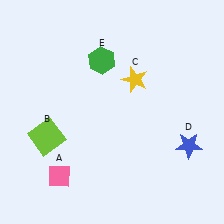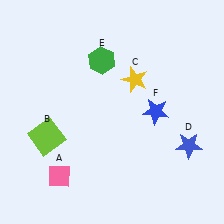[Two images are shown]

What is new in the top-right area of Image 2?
A blue star (F) was added in the top-right area of Image 2.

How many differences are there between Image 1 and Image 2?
There is 1 difference between the two images.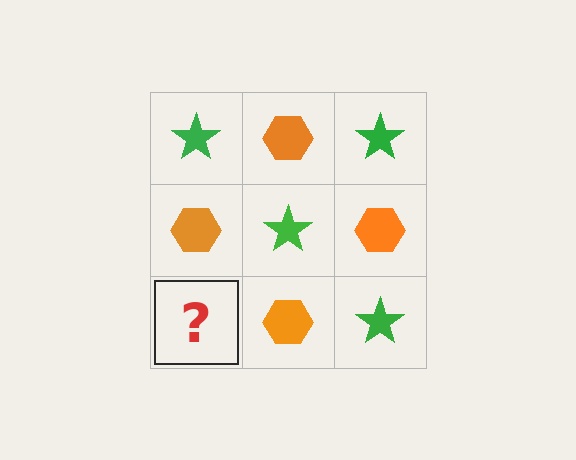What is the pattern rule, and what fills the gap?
The rule is that it alternates green star and orange hexagon in a checkerboard pattern. The gap should be filled with a green star.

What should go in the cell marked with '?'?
The missing cell should contain a green star.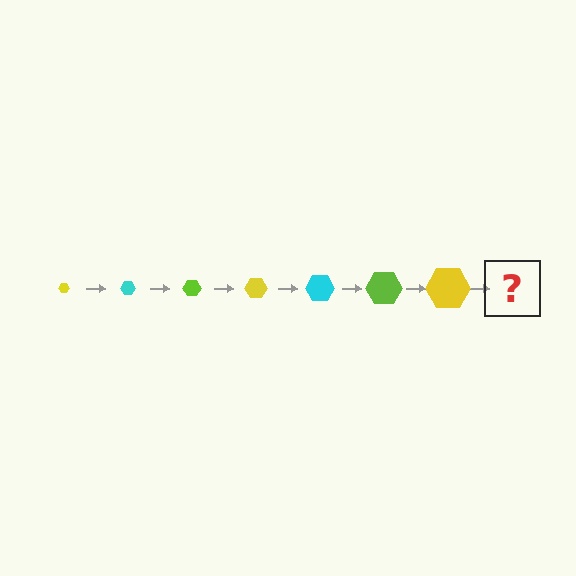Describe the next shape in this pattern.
It should be a cyan hexagon, larger than the previous one.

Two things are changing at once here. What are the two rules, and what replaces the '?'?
The two rules are that the hexagon grows larger each step and the color cycles through yellow, cyan, and lime. The '?' should be a cyan hexagon, larger than the previous one.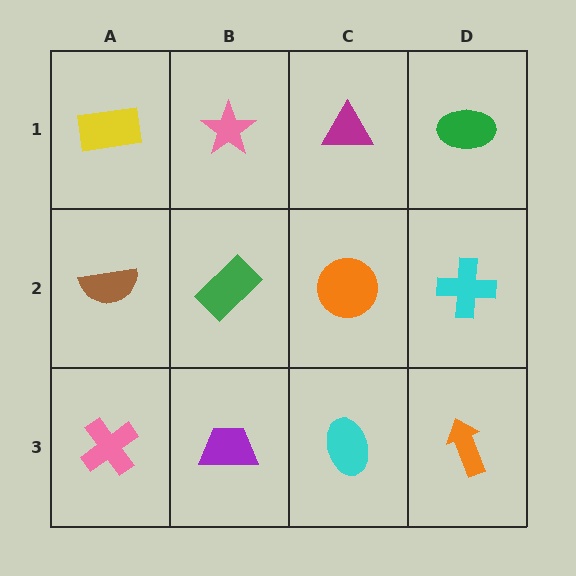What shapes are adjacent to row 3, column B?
A green rectangle (row 2, column B), a pink cross (row 3, column A), a cyan ellipse (row 3, column C).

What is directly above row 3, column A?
A brown semicircle.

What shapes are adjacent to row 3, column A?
A brown semicircle (row 2, column A), a purple trapezoid (row 3, column B).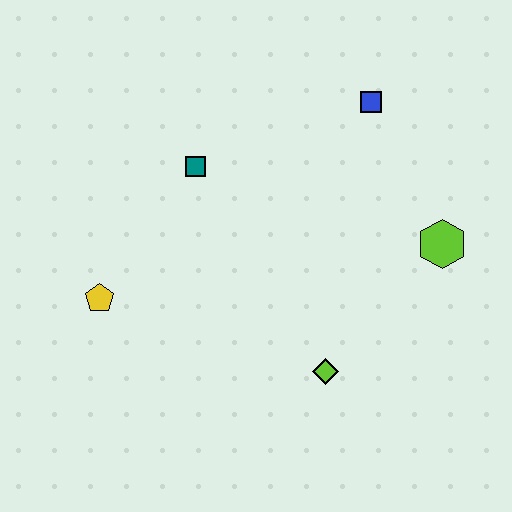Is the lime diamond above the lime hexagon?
No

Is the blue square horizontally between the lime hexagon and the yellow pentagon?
Yes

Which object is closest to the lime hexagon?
The blue square is closest to the lime hexagon.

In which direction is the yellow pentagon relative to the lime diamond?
The yellow pentagon is to the left of the lime diamond.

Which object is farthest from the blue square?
The yellow pentagon is farthest from the blue square.